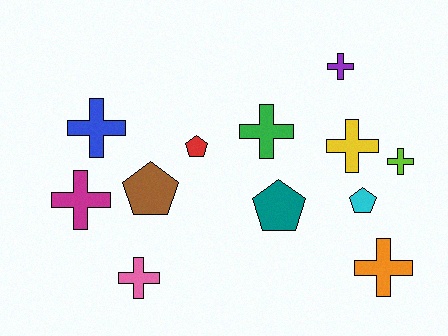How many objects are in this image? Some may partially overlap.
There are 12 objects.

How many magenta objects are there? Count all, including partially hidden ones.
There is 1 magenta object.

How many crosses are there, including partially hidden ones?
There are 8 crosses.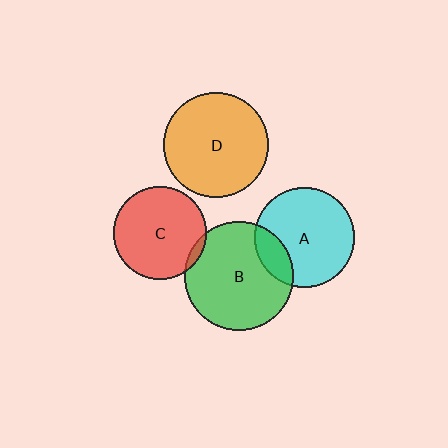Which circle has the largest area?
Circle B (green).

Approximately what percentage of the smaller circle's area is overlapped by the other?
Approximately 20%.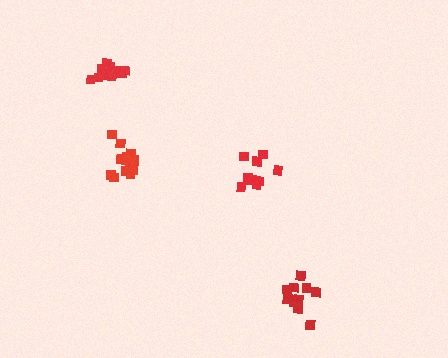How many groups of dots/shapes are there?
There are 4 groups.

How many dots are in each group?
Group 1: 11 dots, Group 2: 10 dots, Group 3: 14 dots, Group 4: 13 dots (48 total).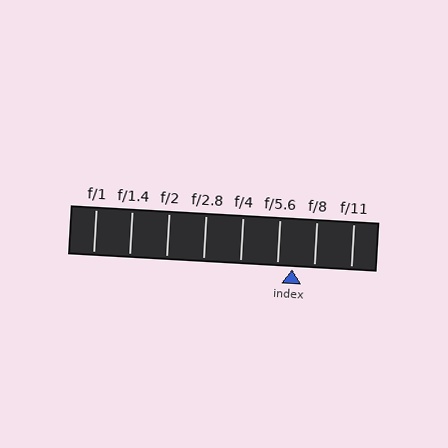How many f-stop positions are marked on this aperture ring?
There are 8 f-stop positions marked.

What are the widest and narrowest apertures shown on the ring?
The widest aperture shown is f/1 and the narrowest is f/11.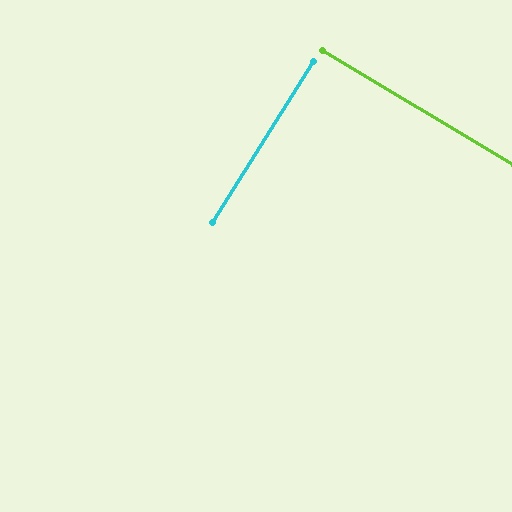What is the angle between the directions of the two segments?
Approximately 89 degrees.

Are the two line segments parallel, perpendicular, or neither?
Perpendicular — they meet at approximately 89°.